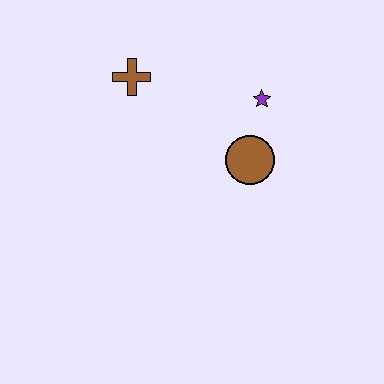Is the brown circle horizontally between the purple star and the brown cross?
Yes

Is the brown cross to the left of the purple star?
Yes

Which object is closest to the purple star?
The brown circle is closest to the purple star.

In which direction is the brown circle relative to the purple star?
The brown circle is below the purple star.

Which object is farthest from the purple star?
The brown cross is farthest from the purple star.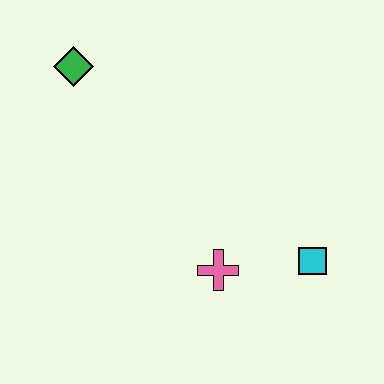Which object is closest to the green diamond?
The pink cross is closest to the green diamond.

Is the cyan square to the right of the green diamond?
Yes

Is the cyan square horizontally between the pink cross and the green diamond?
No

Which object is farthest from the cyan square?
The green diamond is farthest from the cyan square.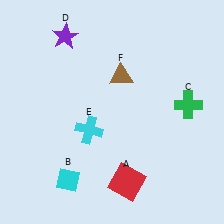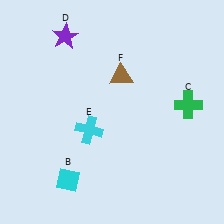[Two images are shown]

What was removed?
The red square (A) was removed in Image 2.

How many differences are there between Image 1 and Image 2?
There is 1 difference between the two images.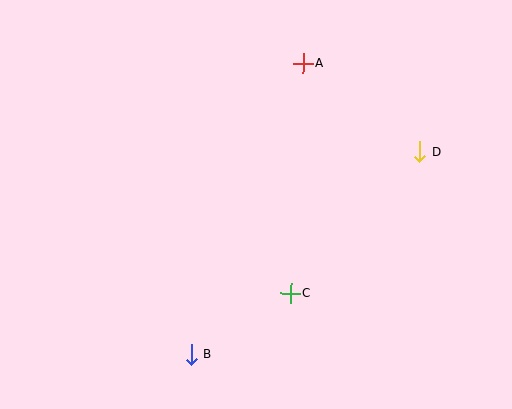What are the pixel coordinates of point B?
Point B is at (192, 354).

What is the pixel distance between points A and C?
The distance between A and C is 230 pixels.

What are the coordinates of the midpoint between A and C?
The midpoint between A and C is at (297, 178).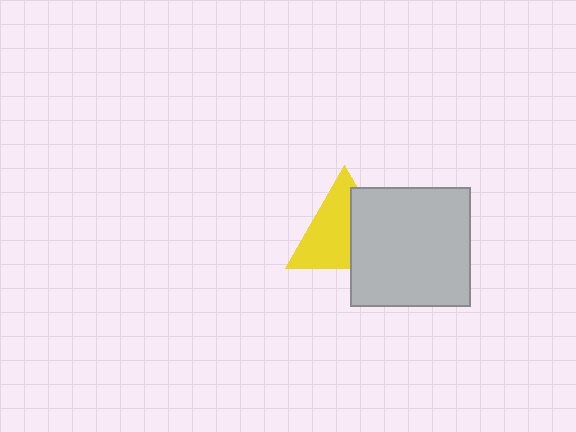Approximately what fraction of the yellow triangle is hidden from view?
Roughly 42% of the yellow triangle is hidden behind the light gray square.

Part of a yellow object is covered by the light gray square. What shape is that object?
It is a triangle.